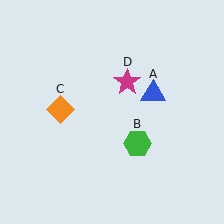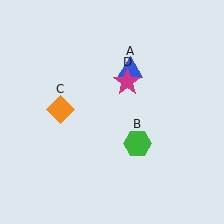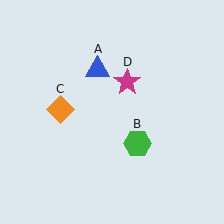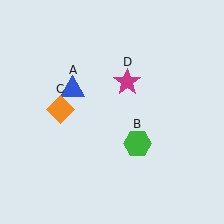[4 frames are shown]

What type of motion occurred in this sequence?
The blue triangle (object A) rotated counterclockwise around the center of the scene.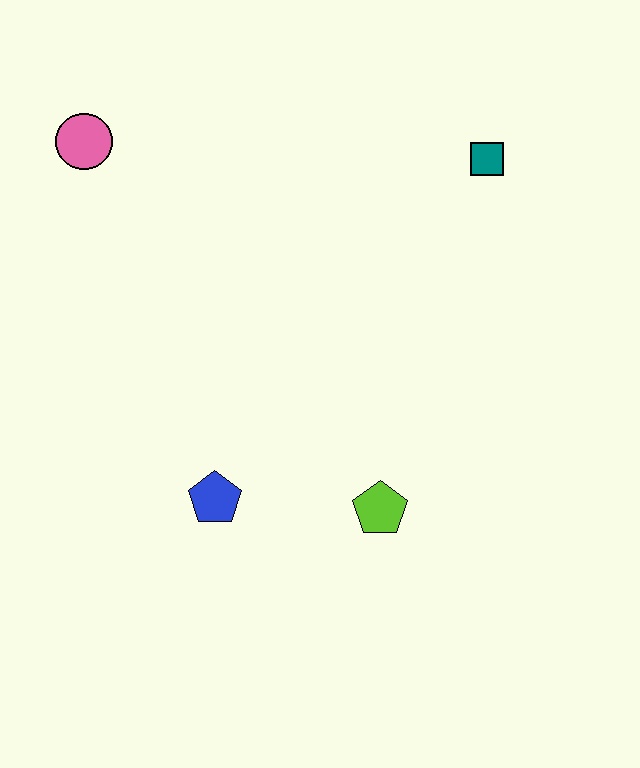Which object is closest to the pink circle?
The blue pentagon is closest to the pink circle.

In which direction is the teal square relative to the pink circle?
The teal square is to the right of the pink circle.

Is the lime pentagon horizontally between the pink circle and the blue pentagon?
No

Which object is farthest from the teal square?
The blue pentagon is farthest from the teal square.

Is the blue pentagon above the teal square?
No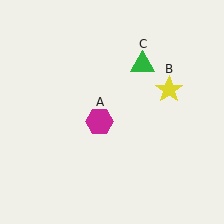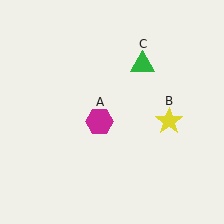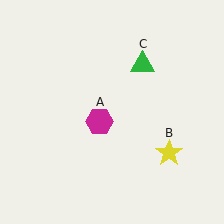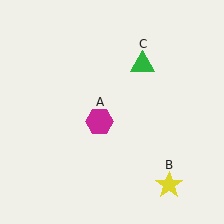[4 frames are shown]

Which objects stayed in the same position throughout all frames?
Magenta hexagon (object A) and green triangle (object C) remained stationary.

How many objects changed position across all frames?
1 object changed position: yellow star (object B).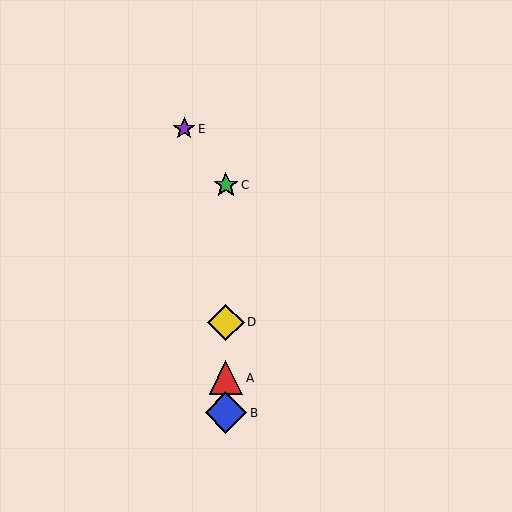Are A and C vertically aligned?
Yes, both are at x≈226.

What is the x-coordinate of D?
Object D is at x≈226.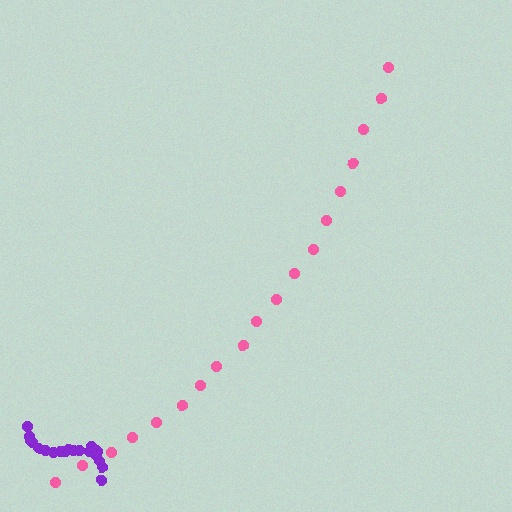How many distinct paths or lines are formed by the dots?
There are 2 distinct paths.